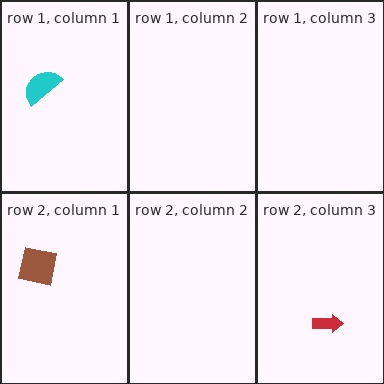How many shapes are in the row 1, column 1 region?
1.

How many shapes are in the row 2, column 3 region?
1.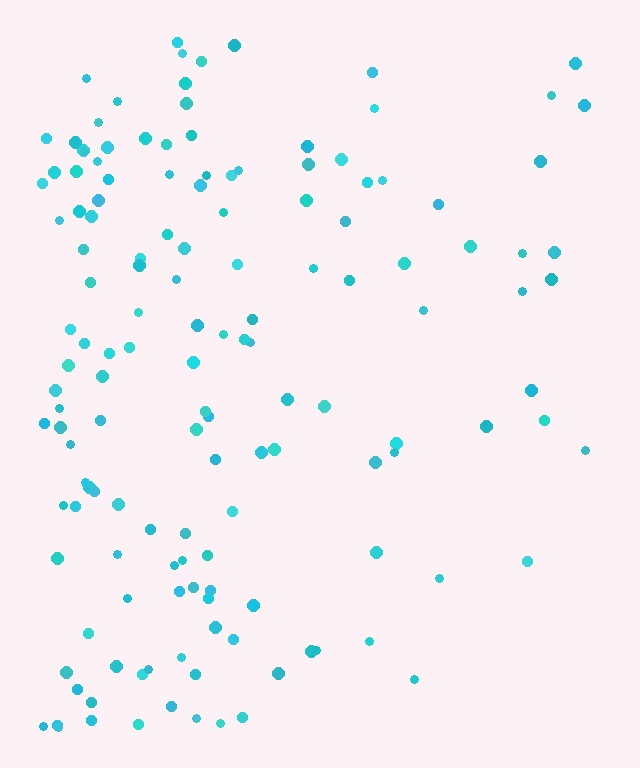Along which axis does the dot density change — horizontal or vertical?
Horizontal.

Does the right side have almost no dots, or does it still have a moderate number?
Still a moderate number, just noticeably fewer than the left.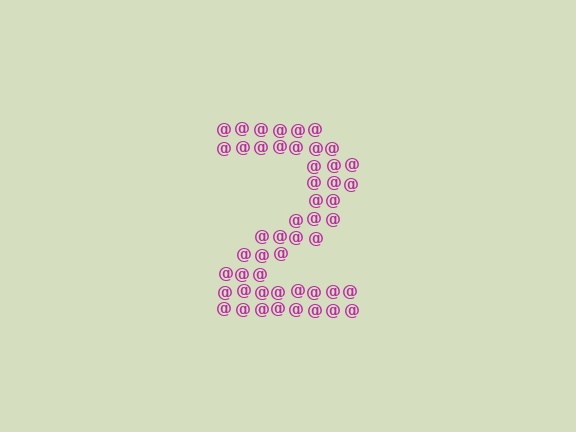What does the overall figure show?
The overall figure shows the digit 2.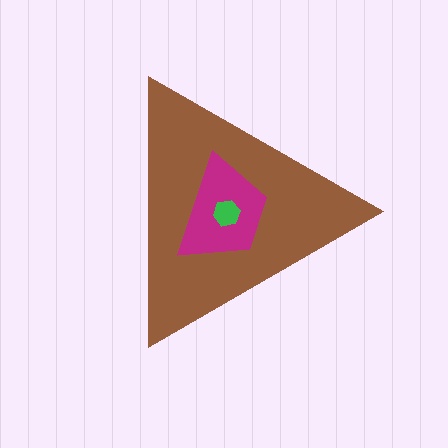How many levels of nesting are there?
3.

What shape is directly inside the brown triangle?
The magenta trapezoid.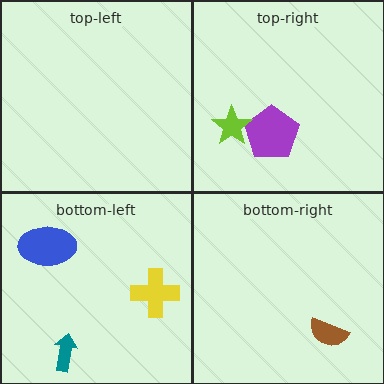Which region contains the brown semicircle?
The bottom-right region.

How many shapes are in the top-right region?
2.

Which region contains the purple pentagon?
The top-right region.